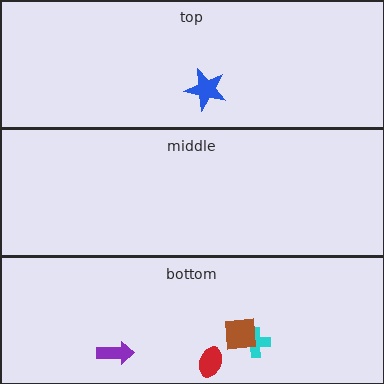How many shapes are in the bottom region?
4.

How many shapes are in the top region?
1.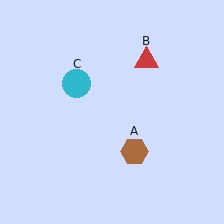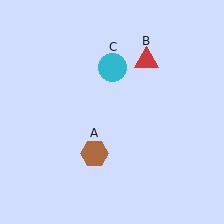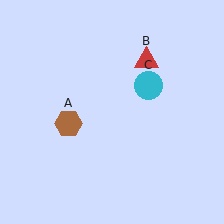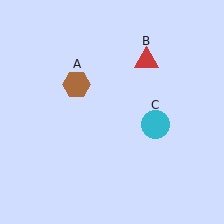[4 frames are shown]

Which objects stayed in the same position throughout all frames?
Red triangle (object B) remained stationary.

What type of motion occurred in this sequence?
The brown hexagon (object A), cyan circle (object C) rotated clockwise around the center of the scene.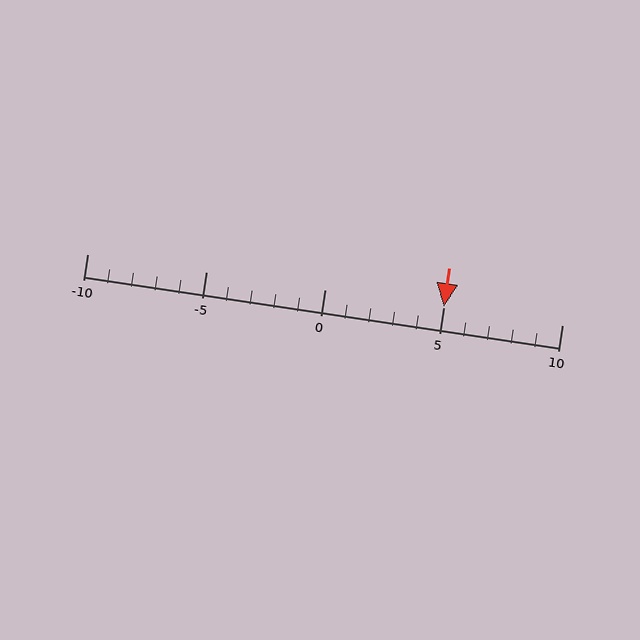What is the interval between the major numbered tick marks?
The major tick marks are spaced 5 units apart.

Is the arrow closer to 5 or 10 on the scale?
The arrow is closer to 5.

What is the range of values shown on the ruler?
The ruler shows values from -10 to 10.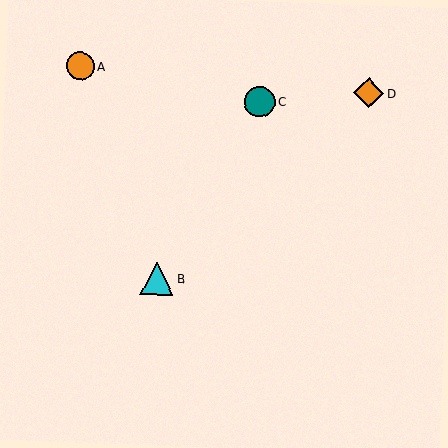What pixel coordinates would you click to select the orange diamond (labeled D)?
Click at (369, 93) to select the orange diamond D.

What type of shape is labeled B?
Shape B is a cyan triangle.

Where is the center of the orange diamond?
The center of the orange diamond is at (369, 93).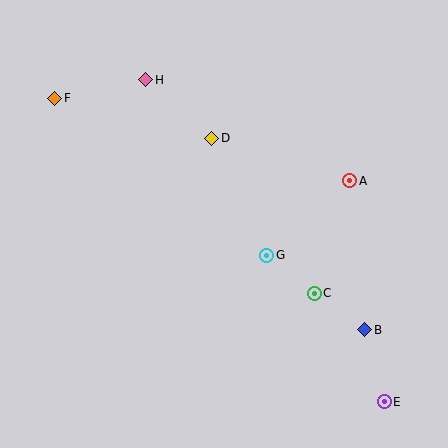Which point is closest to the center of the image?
Point G at (267, 255) is closest to the center.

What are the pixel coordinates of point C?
Point C is at (314, 293).